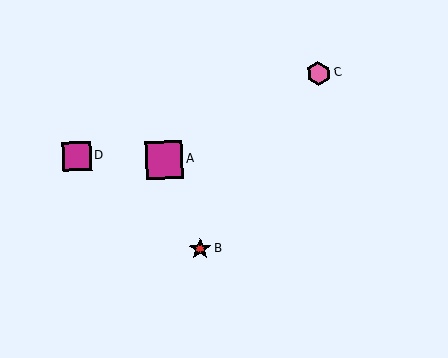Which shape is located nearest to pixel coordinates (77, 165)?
The magenta square (labeled D) at (77, 156) is nearest to that location.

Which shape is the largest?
The magenta square (labeled A) is the largest.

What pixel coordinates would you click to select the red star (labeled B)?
Click at (200, 249) to select the red star B.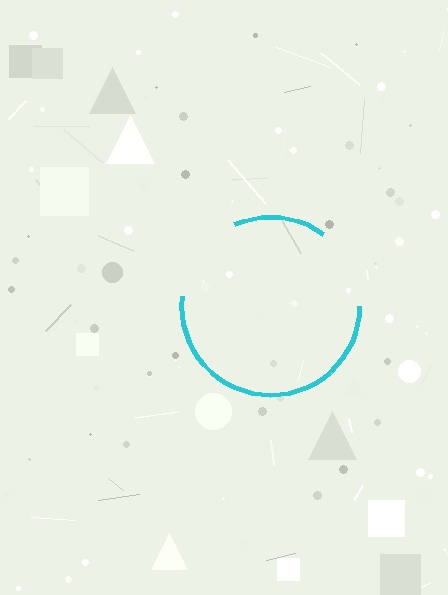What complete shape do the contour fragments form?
The contour fragments form a circle.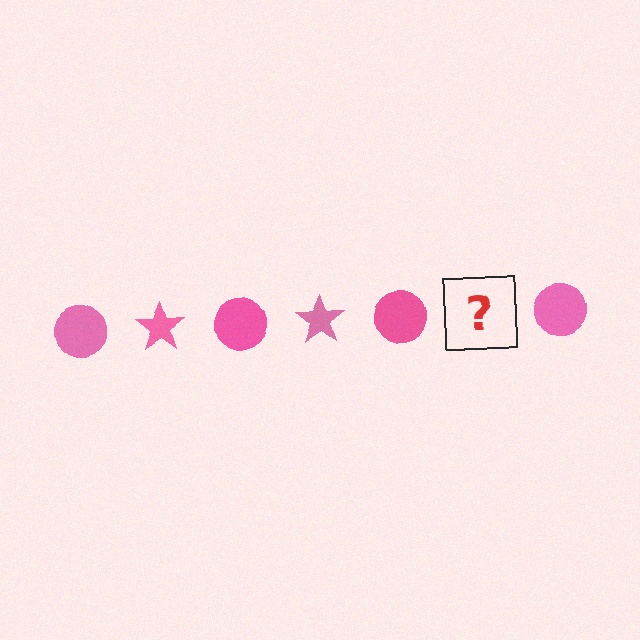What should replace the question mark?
The question mark should be replaced with a pink star.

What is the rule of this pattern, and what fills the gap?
The rule is that the pattern cycles through circle, star shapes in pink. The gap should be filled with a pink star.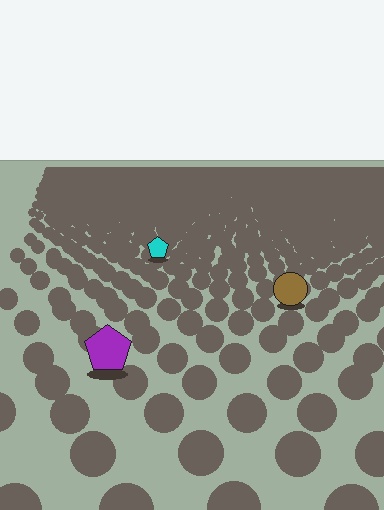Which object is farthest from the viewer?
The cyan pentagon is farthest from the viewer. It appears smaller and the ground texture around it is denser.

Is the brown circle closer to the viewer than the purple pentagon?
No. The purple pentagon is closer — you can tell from the texture gradient: the ground texture is coarser near it.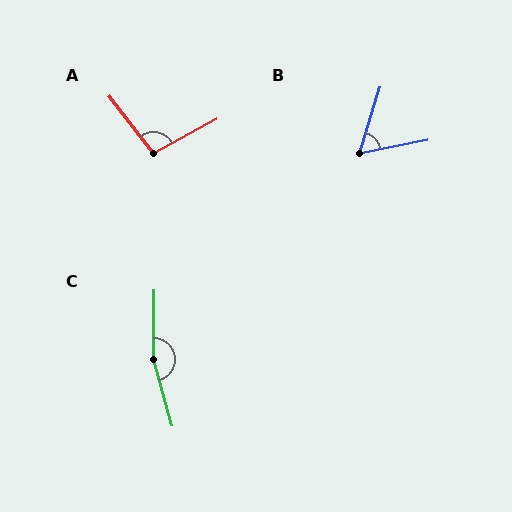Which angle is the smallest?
B, at approximately 61 degrees.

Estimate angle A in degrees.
Approximately 99 degrees.